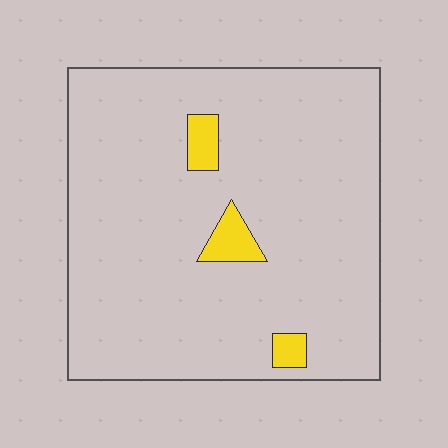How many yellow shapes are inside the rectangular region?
3.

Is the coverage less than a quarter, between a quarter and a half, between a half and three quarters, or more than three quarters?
Less than a quarter.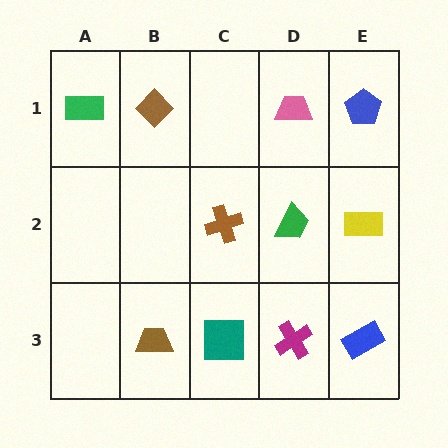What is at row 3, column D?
A magenta cross.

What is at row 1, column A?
A green rectangle.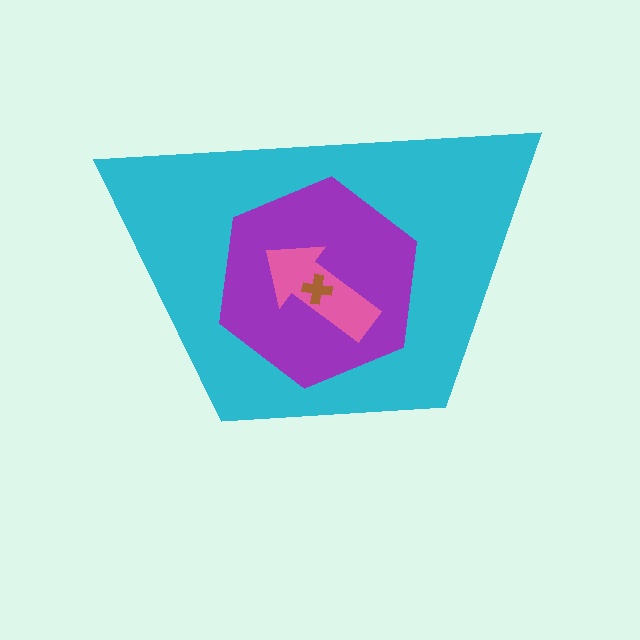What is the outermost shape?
The cyan trapezoid.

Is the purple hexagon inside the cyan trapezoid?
Yes.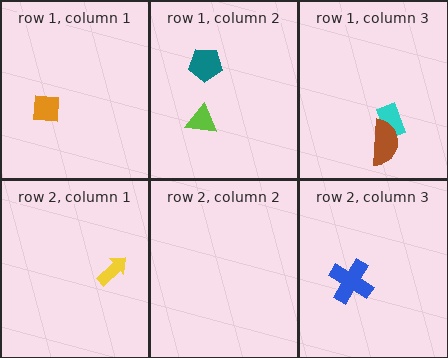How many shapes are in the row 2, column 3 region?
1.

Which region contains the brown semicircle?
The row 1, column 3 region.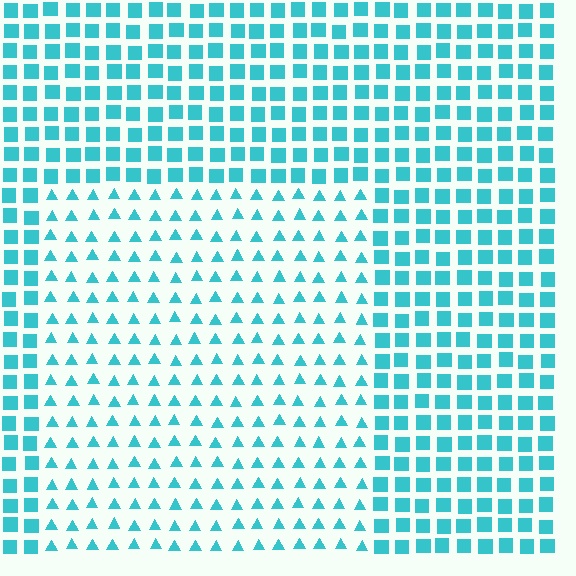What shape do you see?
I see a rectangle.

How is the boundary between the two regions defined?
The boundary is defined by a change in element shape: triangles inside vs. squares outside. All elements share the same color and spacing.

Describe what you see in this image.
The image is filled with small cyan elements arranged in a uniform grid. A rectangle-shaped region contains triangles, while the surrounding area contains squares. The boundary is defined purely by the change in element shape.